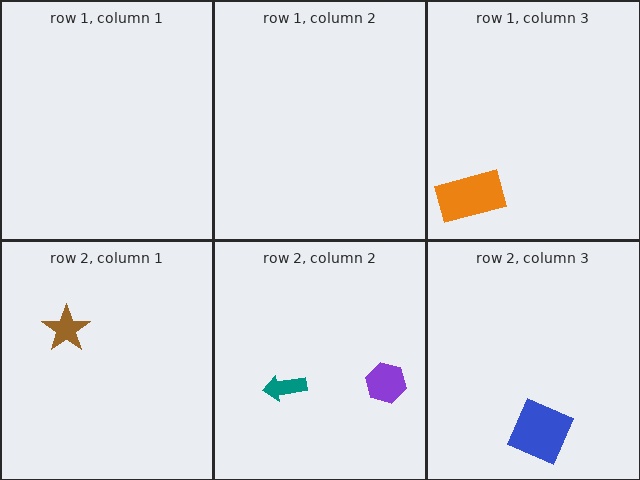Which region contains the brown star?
The row 2, column 1 region.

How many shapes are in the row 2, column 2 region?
2.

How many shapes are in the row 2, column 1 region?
1.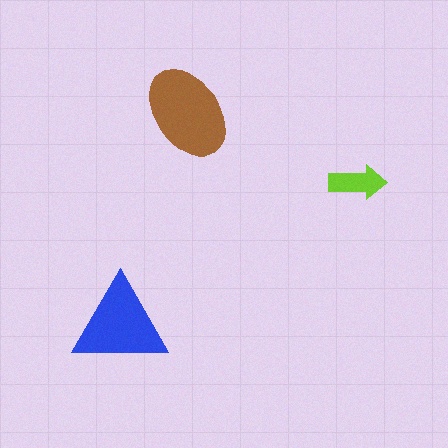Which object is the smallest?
The lime arrow.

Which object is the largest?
The brown ellipse.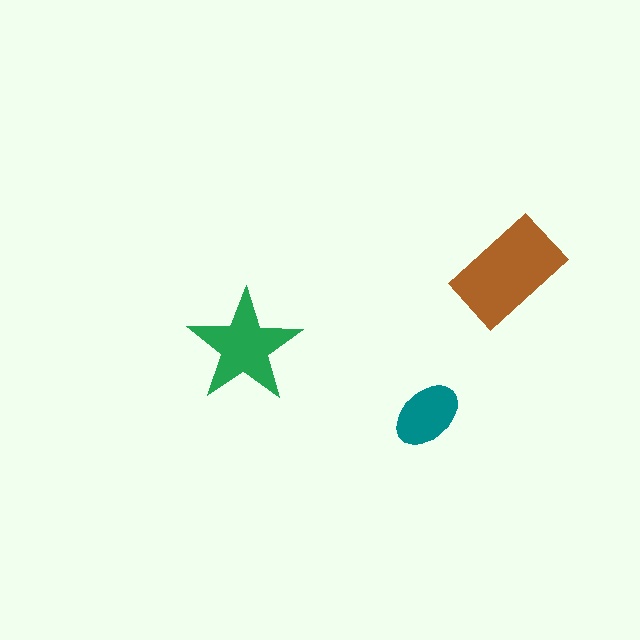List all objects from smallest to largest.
The teal ellipse, the green star, the brown rectangle.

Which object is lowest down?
The teal ellipse is bottommost.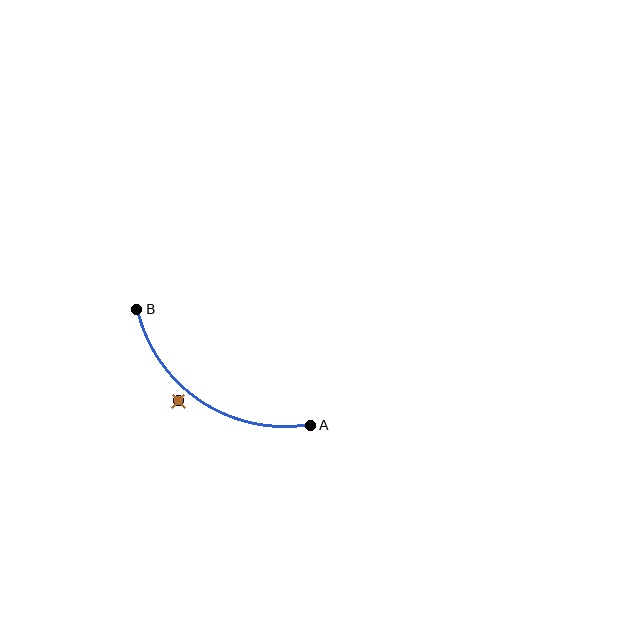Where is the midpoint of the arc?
The arc midpoint is the point on the curve farthest from the straight line joining A and B. It sits below and to the left of that line.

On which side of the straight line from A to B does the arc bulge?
The arc bulges below and to the left of the straight line connecting A and B.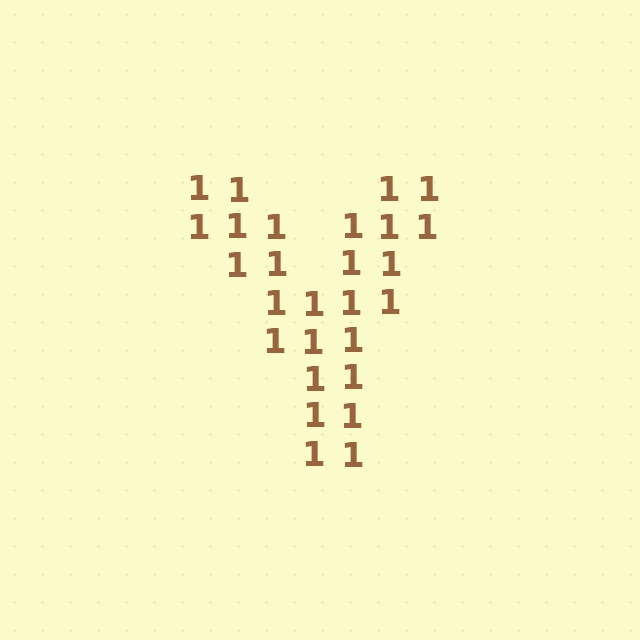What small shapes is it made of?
It is made of small digit 1's.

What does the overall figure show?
The overall figure shows the letter Y.